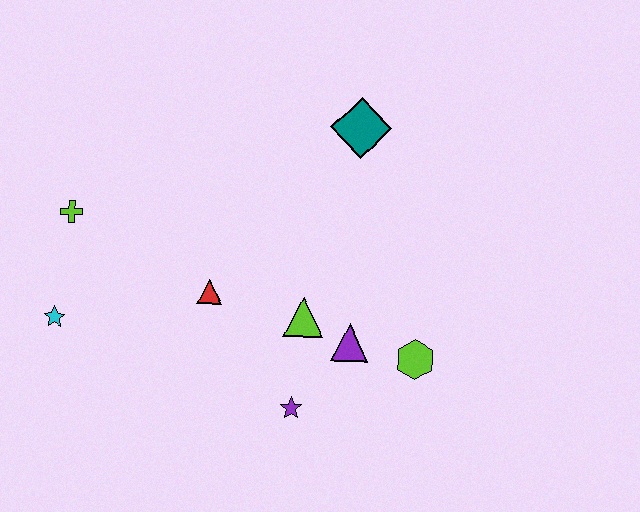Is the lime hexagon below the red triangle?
Yes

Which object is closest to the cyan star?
The lime cross is closest to the cyan star.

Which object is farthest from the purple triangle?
The lime cross is farthest from the purple triangle.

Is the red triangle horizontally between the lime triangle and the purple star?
No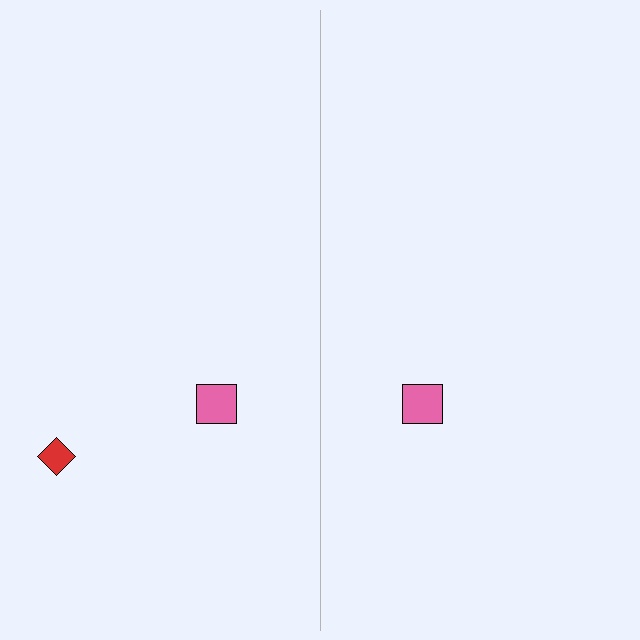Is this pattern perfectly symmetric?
No, the pattern is not perfectly symmetric. A red diamond is missing from the right side.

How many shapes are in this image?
There are 3 shapes in this image.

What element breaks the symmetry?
A red diamond is missing from the right side.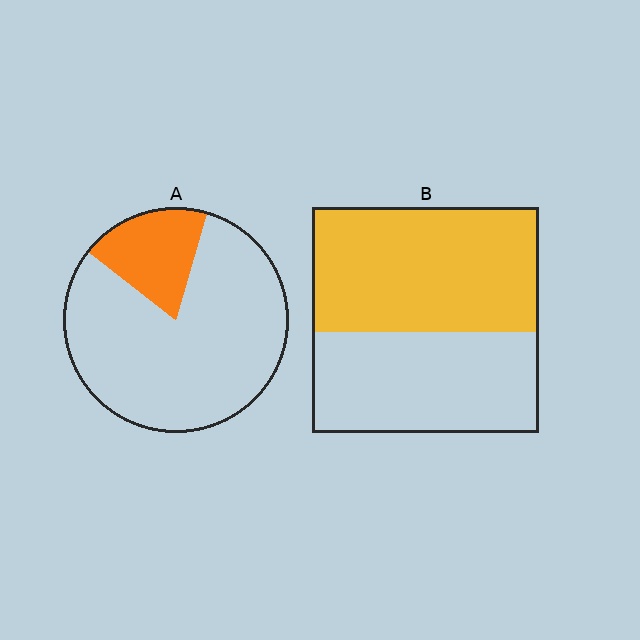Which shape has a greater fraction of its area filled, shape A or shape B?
Shape B.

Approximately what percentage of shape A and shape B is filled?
A is approximately 20% and B is approximately 55%.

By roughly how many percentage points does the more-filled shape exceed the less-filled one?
By roughly 35 percentage points (B over A).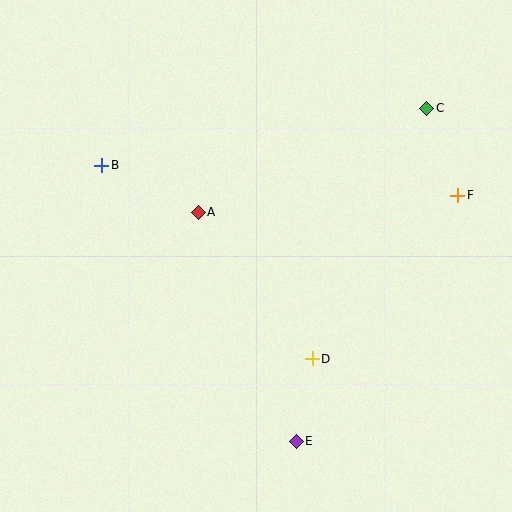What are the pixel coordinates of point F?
Point F is at (458, 195).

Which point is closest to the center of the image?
Point A at (198, 212) is closest to the center.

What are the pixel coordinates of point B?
Point B is at (102, 165).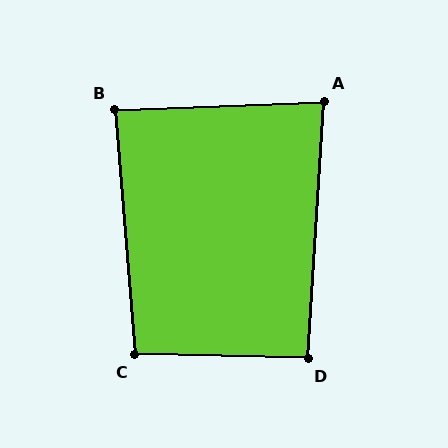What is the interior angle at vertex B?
Approximately 88 degrees (approximately right).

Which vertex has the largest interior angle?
C, at approximately 96 degrees.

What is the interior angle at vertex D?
Approximately 92 degrees (approximately right).